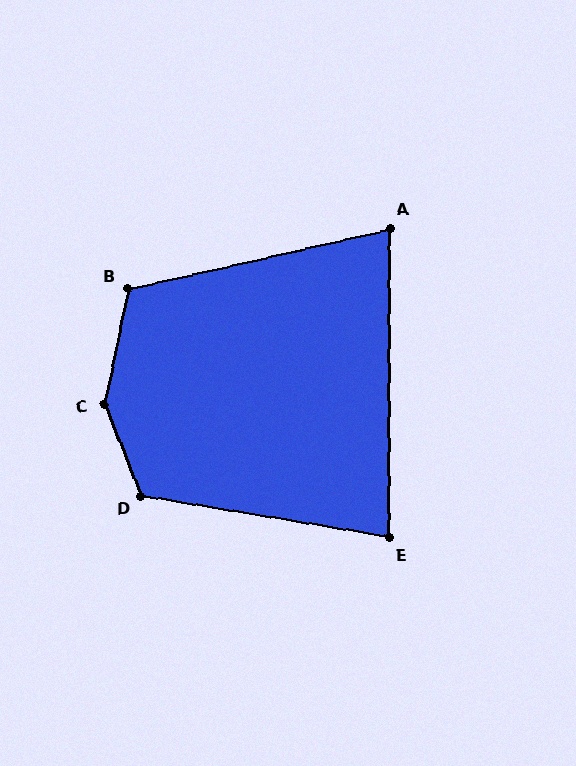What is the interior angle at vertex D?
Approximately 122 degrees (obtuse).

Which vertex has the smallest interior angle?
A, at approximately 77 degrees.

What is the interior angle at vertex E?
Approximately 81 degrees (acute).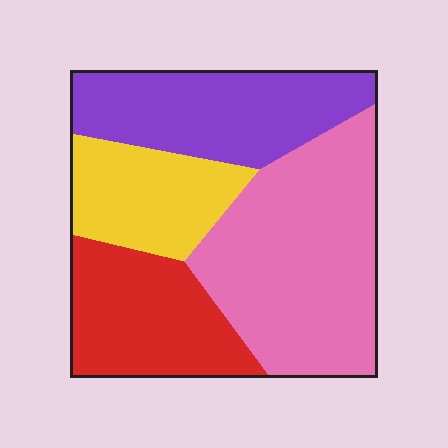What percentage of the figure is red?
Red covers roughly 20% of the figure.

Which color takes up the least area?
Yellow, at roughly 15%.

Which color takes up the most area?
Pink, at roughly 40%.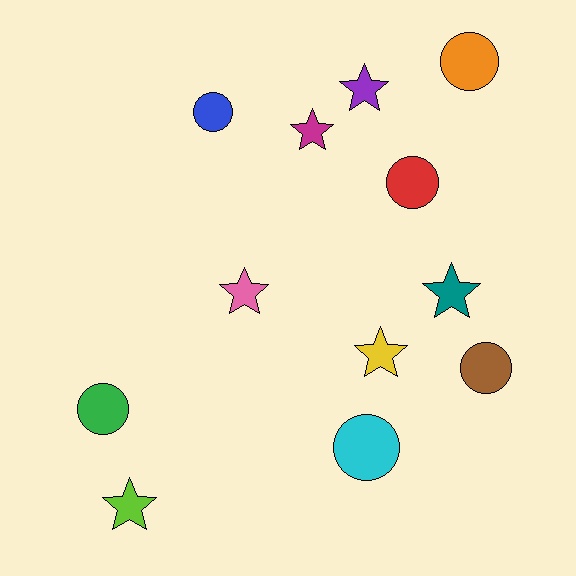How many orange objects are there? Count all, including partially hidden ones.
There is 1 orange object.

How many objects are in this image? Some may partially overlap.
There are 12 objects.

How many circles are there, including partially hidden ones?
There are 6 circles.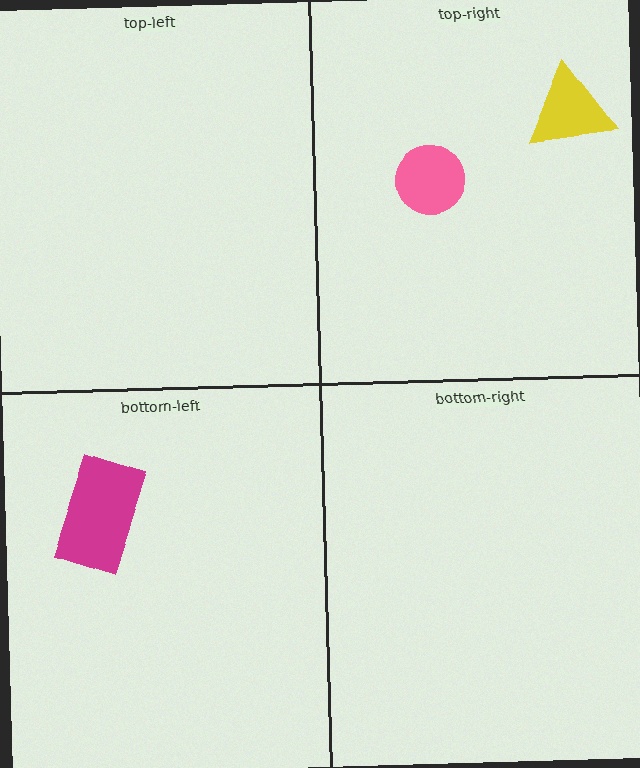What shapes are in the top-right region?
The pink circle, the yellow triangle.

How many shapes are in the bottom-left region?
1.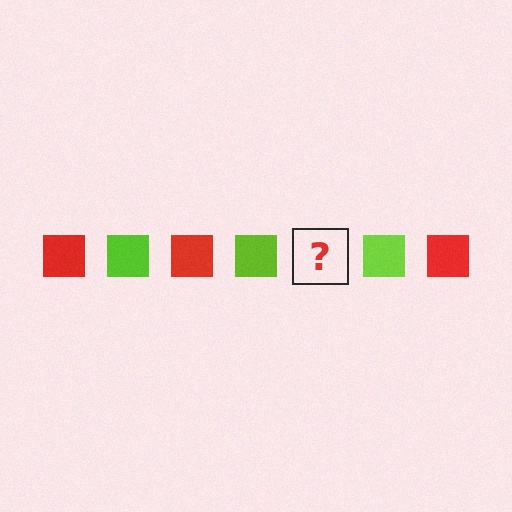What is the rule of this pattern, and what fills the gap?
The rule is that the pattern cycles through red, lime squares. The gap should be filled with a red square.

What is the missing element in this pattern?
The missing element is a red square.